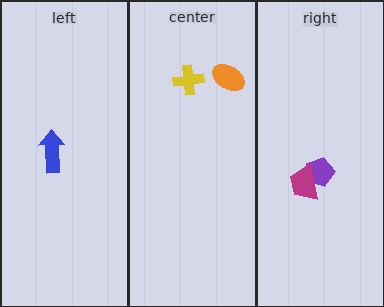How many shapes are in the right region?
2.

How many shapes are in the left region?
1.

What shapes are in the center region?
The orange ellipse, the yellow cross.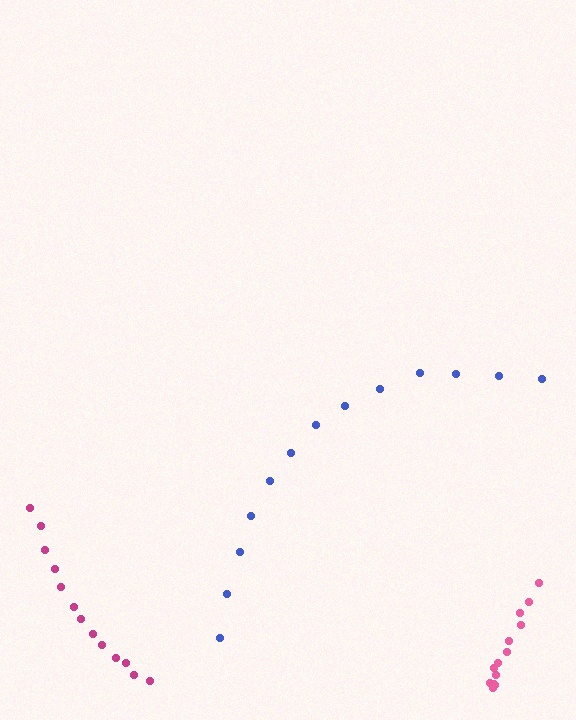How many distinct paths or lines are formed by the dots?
There are 3 distinct paths.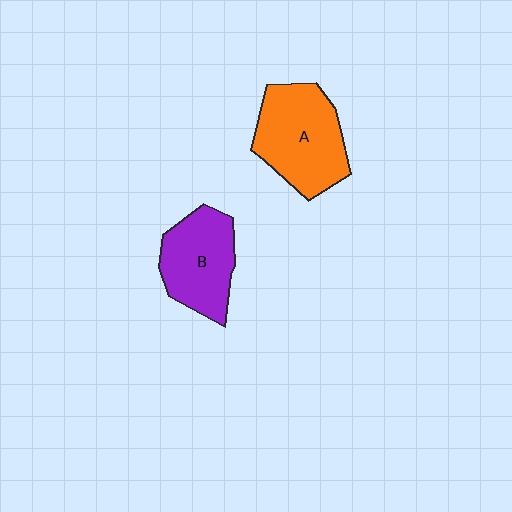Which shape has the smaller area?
Shape B (purple).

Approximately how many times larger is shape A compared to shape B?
Approximately 1.2 times.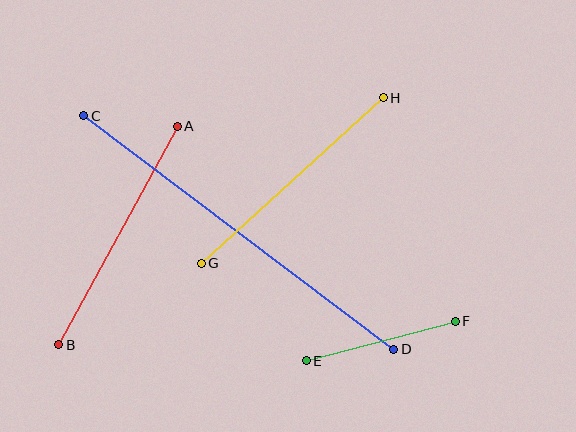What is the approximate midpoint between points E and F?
The midpoint is at approximately (381, 341) pixels.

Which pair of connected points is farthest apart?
Points C and D are farthest apart.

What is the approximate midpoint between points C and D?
The midpoint is at approximately (239, 232) pixels.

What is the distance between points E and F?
The distance is approximately 154 pixels.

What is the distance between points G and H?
The distance is approximately 246 pixels.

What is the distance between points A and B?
The distance is approximately 249 pixels.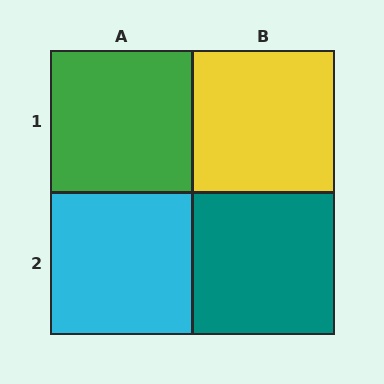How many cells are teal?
1 cell is teal.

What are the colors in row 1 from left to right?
Green, yellow.